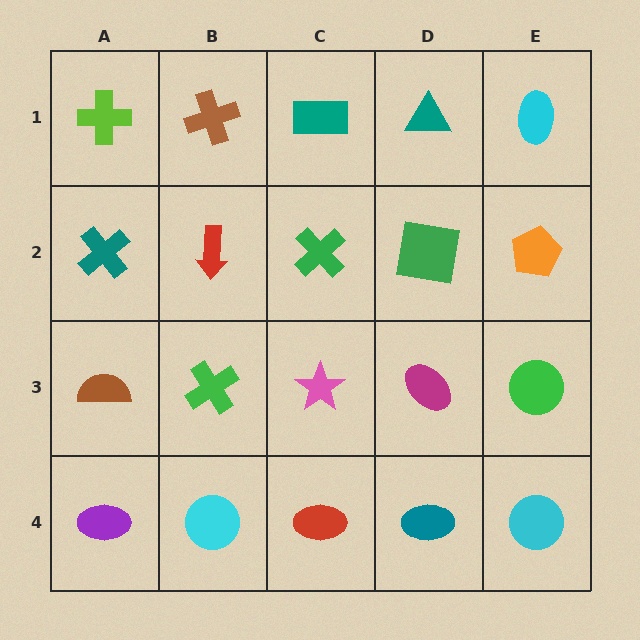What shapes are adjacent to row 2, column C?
A teal rectangle (row 1, column C), a pink star (row 3, column C), a red arrow (row 2, column B), a green square (row 2, column D).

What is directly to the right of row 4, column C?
A teal ellipse.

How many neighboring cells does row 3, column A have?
3.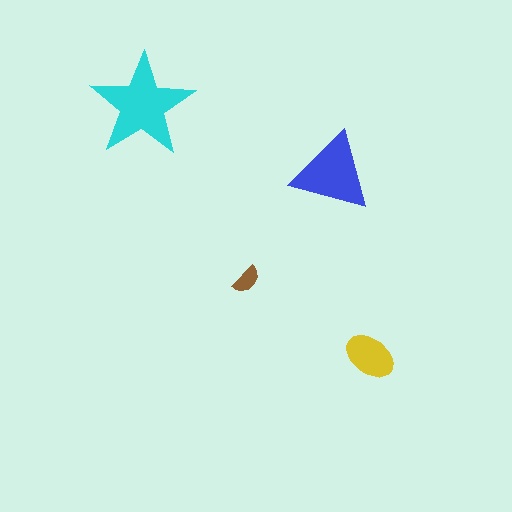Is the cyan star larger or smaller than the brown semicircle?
Larger.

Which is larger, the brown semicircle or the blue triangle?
The blue triangle.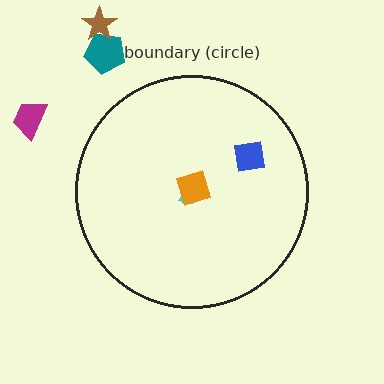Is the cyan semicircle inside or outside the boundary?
Inside.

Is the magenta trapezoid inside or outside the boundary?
Outside.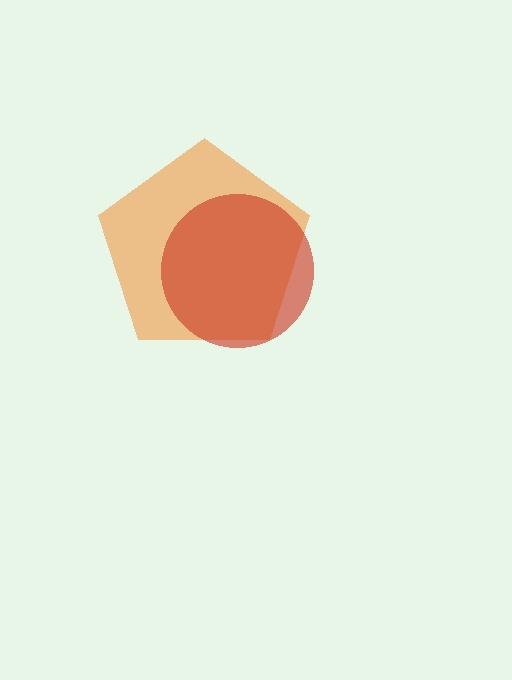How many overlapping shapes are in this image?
There are 2 overlapping shapes in the image.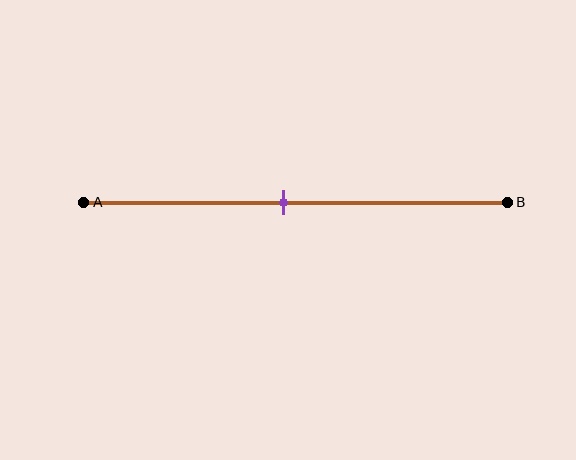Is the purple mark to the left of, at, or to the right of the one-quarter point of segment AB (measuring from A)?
The purple mark is to the right of the one-quarter point of segment AB.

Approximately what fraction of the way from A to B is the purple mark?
The purple mark is approximately 45% of the way from A to B.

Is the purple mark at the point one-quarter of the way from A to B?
No, the mark is at about 45% from A, not at the 25% one-quarter point.